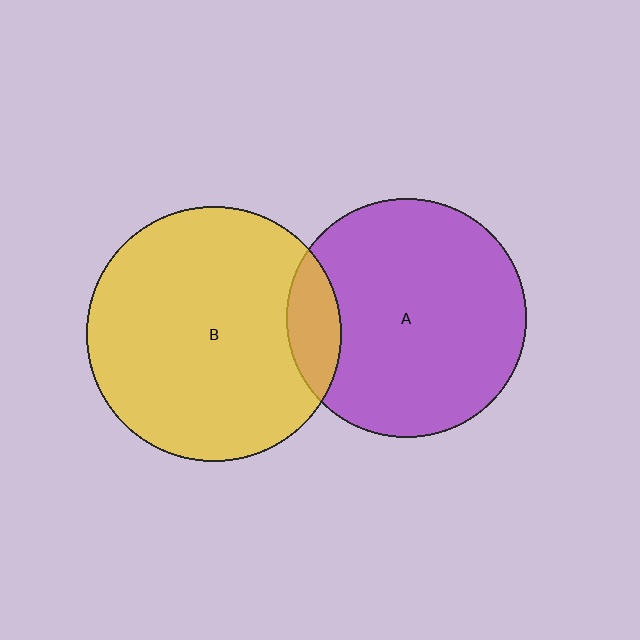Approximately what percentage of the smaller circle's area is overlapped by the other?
Approximately 15%.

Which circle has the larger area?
Circle B (yellow).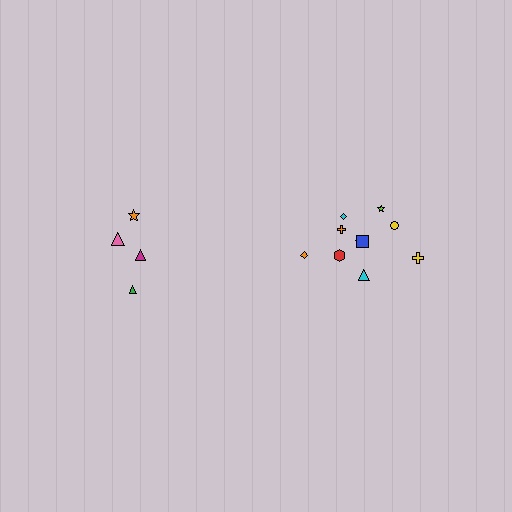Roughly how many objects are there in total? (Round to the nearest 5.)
Roughly 15 objects in total.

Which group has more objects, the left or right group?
The right group.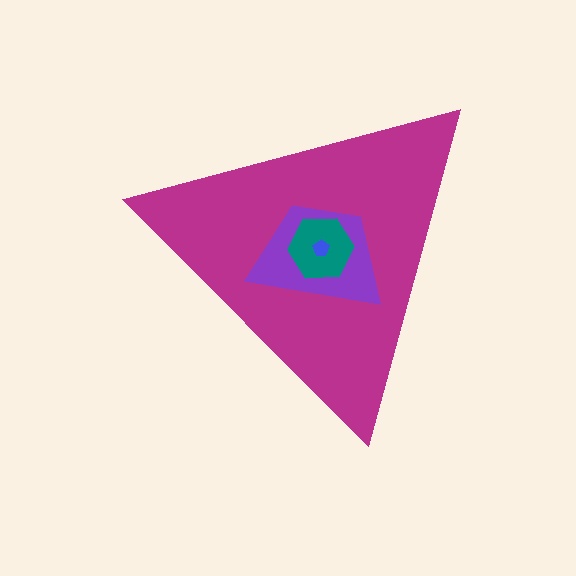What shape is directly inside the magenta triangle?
The purple trapezoid.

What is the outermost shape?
The magenta triangle.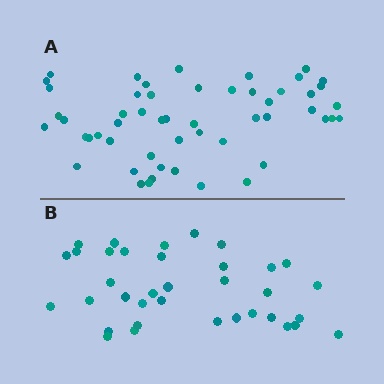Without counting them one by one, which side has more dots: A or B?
Region A (the top region) has more dots.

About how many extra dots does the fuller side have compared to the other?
Region A has approximately 15 more dots than region B.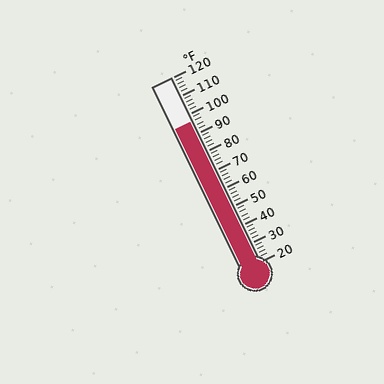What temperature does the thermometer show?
The thermometer shows approximately 96°F.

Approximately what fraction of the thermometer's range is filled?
The thermometer is filled to approximately 75% of its range.